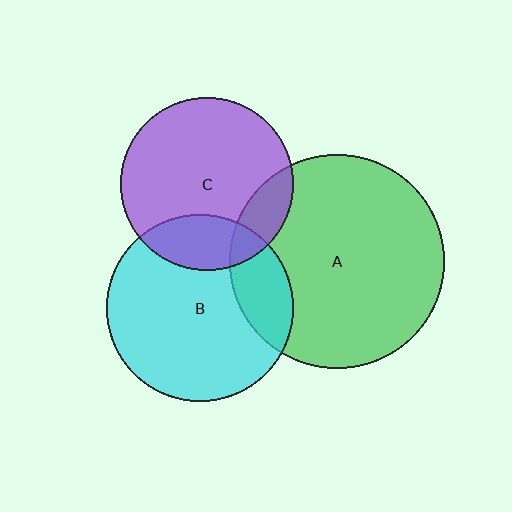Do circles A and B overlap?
Yes.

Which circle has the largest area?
Circle A (green).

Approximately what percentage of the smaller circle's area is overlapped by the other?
Approximately 20%.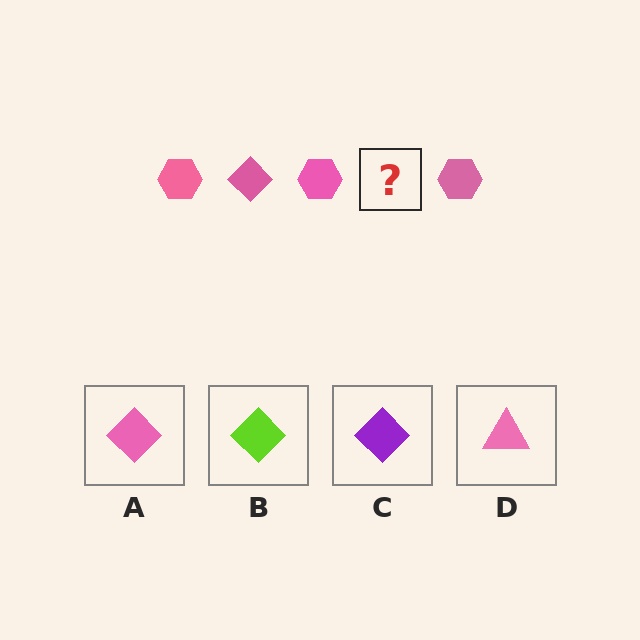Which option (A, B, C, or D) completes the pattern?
A.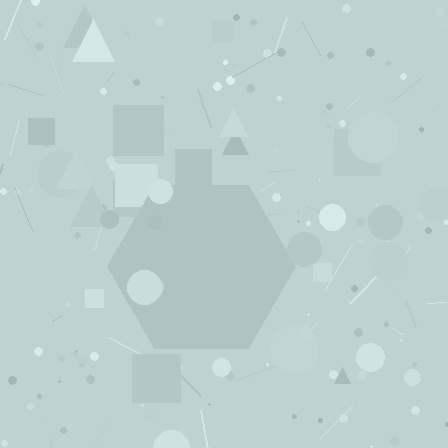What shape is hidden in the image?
A hexagon is hidden in the image.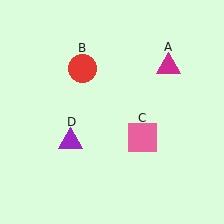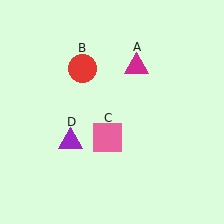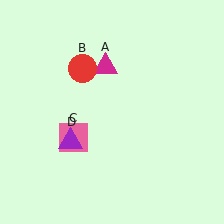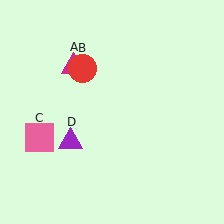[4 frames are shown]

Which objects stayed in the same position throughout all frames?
Red circle (object B) and purple triangle (object D) remained stationary.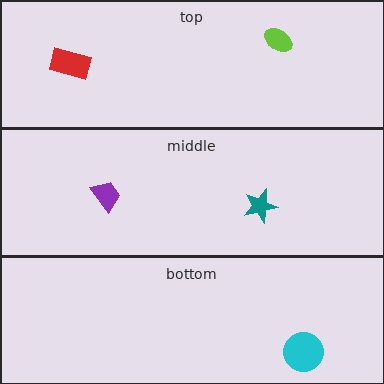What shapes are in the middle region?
The teal star, the purple trapezoid.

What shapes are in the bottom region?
The cyan circle.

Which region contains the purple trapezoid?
The middle region.